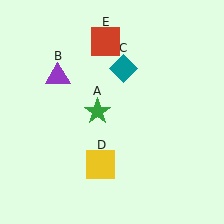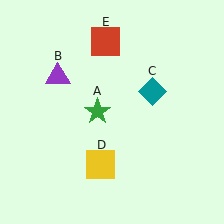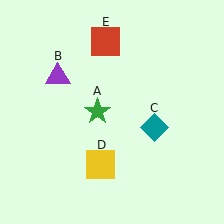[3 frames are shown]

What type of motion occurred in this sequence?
The teal diamond (object C) rotated clockwise around the center of the scene.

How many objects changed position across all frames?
1 object changed position: teal diamond (object C).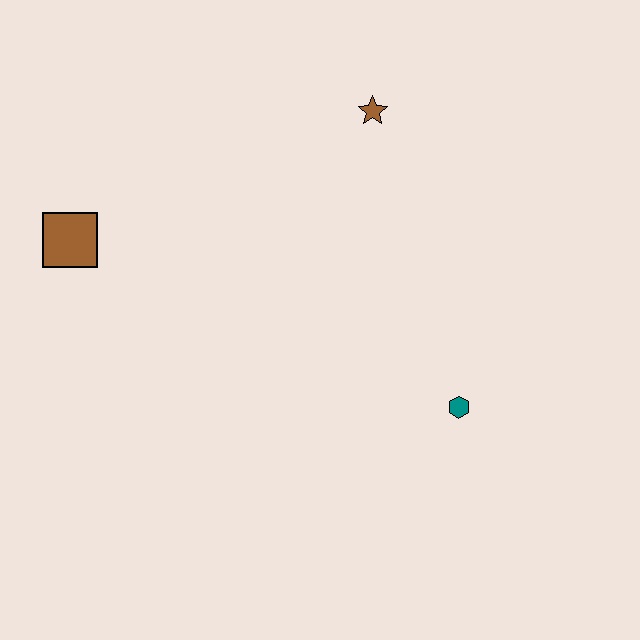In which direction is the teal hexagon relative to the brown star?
The teal hexagon is below the brown star.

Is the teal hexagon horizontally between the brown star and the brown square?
No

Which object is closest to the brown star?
The teal hexagon is closest to the brown star.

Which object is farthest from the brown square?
The teal hexagon is farthest from the brown square.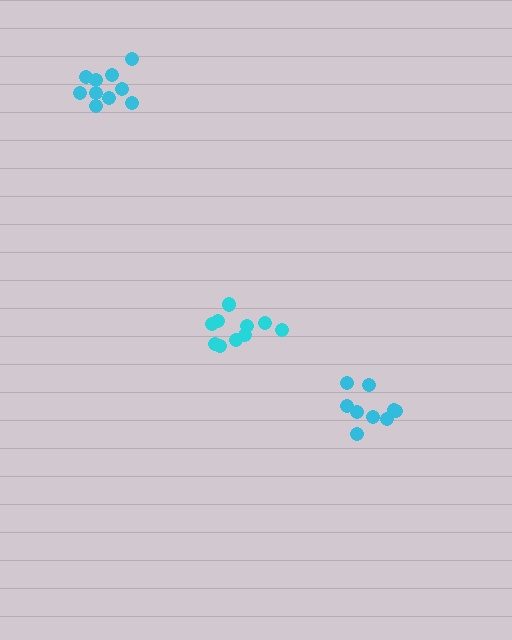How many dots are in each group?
Group 1: 9 dots, Group 2: 10 dots, Group 3: 10 dots (29 total).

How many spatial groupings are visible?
There are 3 spatial groupings.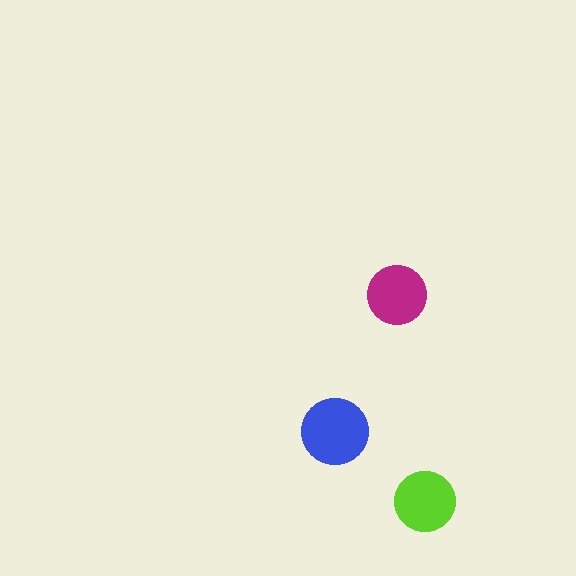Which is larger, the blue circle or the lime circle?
The blue one.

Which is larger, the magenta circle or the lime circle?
The lime one.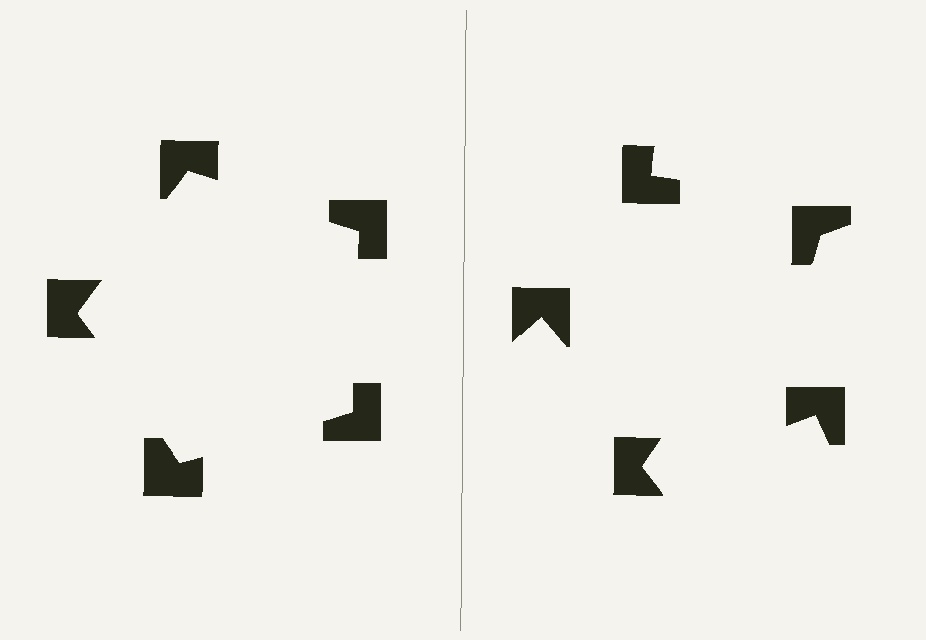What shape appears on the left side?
An illusory pentagon.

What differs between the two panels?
The notched squares are positioned identically on both sides; only the wedge orientations differ. On the left they align to a pentagon; on the right they are misaligned.